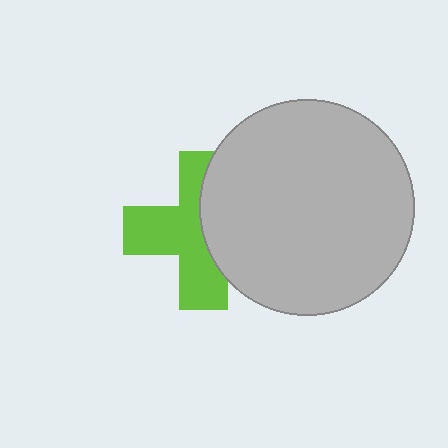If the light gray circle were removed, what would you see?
You would see the complete lime cross.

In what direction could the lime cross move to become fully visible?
The lime cross could move left. That would shift it out from behind the light gray circle entirely.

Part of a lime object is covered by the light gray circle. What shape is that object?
It is a cross.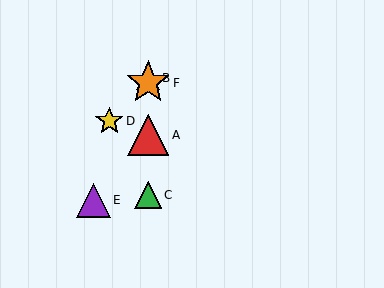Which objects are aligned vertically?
Objects A, B, C, F are aligned vertically.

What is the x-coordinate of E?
Object E is at x≈93.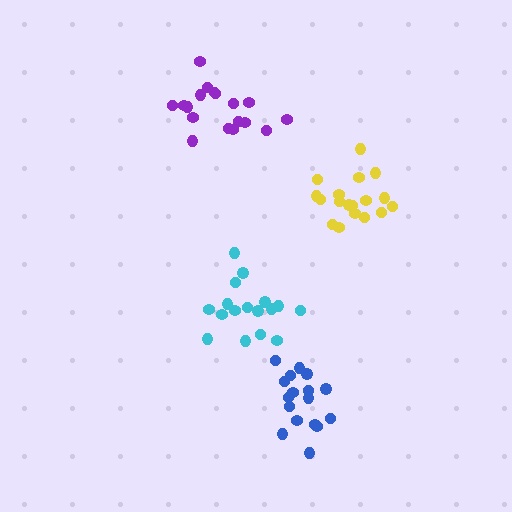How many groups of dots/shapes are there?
There are 4 groups.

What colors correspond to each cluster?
The clusters are colored: purple, cyan, yellow, blue.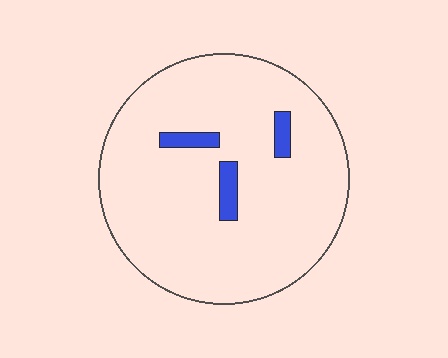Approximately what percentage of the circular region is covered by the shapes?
Approximately 5%.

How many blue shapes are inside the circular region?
3.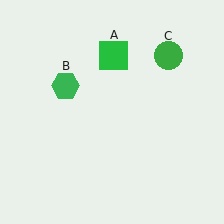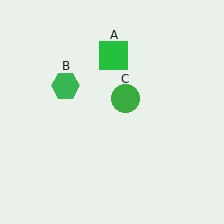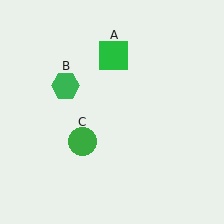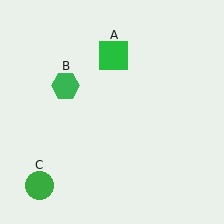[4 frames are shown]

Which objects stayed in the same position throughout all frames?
Green square (object A) and green hexagon (object B) remained stationary.